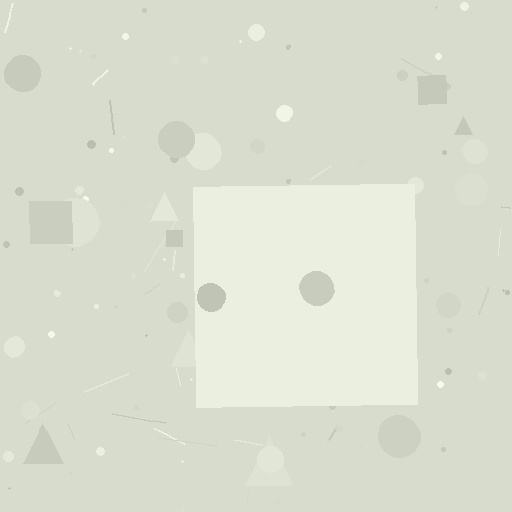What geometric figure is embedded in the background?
A square is embedded in the background.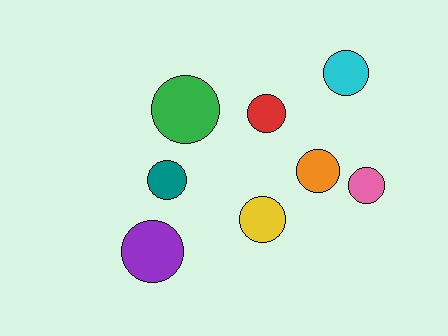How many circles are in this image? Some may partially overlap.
There are 8 circles.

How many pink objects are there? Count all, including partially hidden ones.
There is 1 pink object.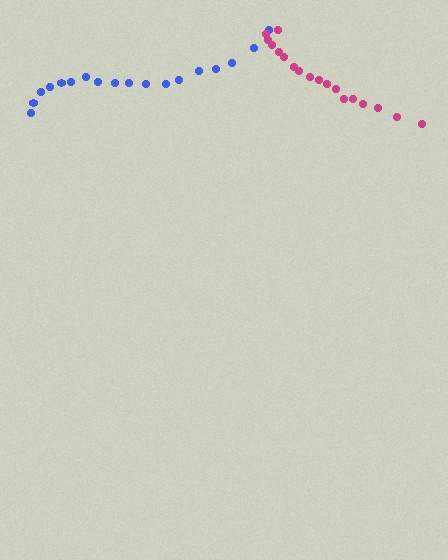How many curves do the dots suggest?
There are 2 distinct paths.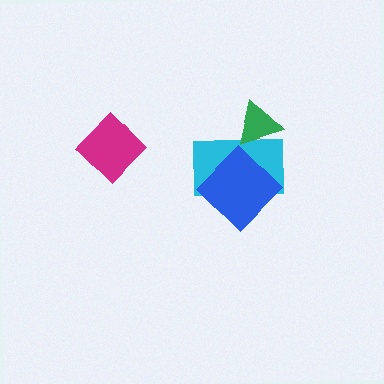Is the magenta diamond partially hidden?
No, no other shape covers it.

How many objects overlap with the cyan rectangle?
2 objects overlap with the cyan rectangle.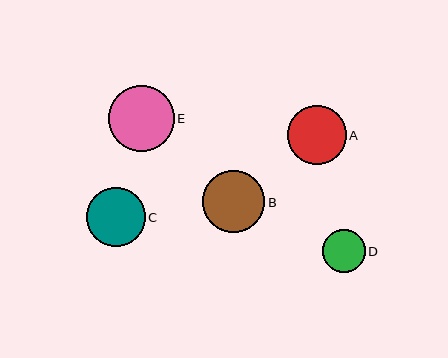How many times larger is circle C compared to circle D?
Circle C is approximately 1.4 times the size of circle D.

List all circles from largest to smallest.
From largest to smallest: E, B, A, C, D.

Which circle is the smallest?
Circle D is the smallest with a size of approximately 43 pixels.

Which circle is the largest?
Circle E is the largest with a size of approximately 65 pixels.